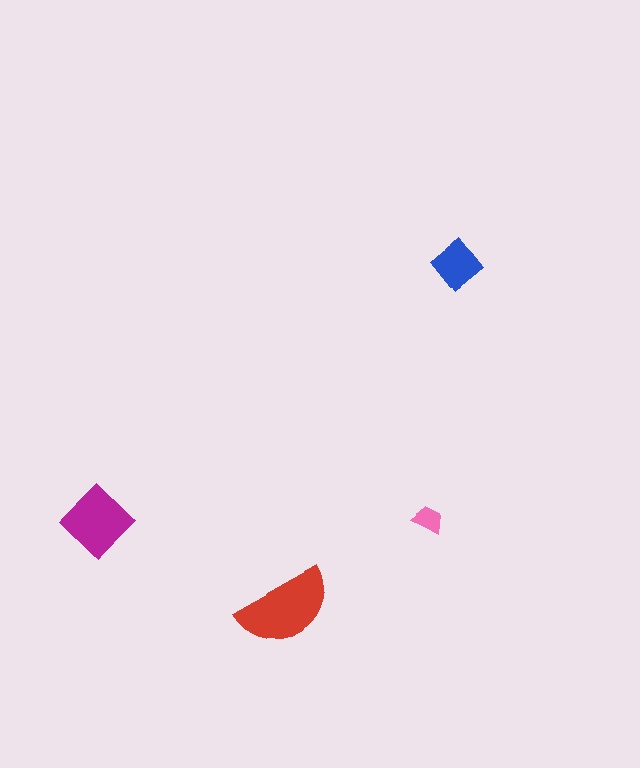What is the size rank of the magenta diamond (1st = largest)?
2nd.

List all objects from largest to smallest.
The red semicircle, the magenta diamond, the blue diamond, the pink trapezoid.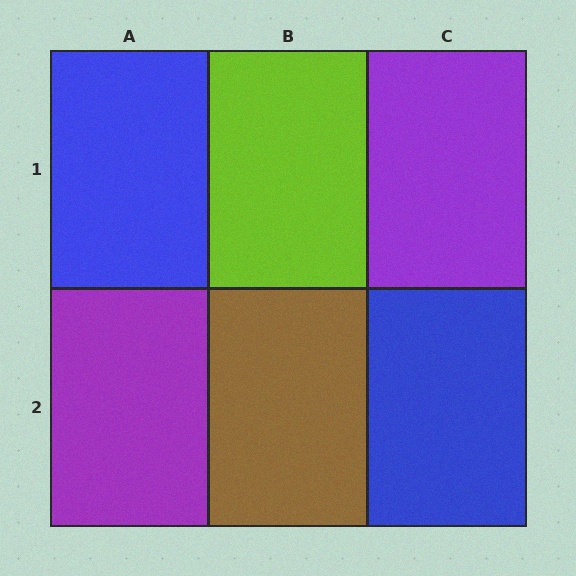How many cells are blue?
2 cells are blue.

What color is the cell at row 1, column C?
Purple.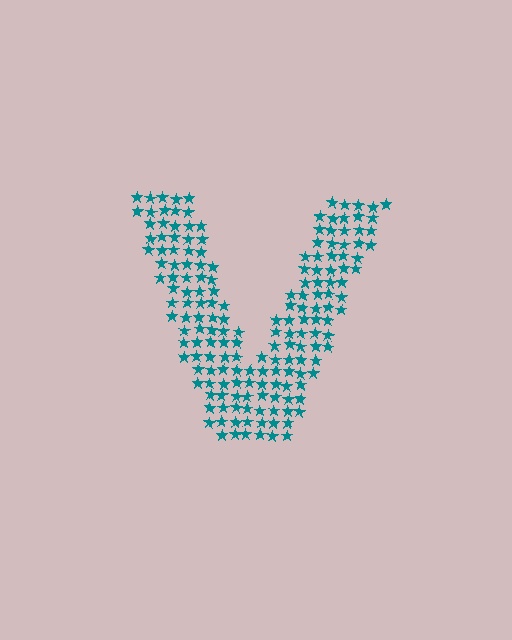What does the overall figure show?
The overall figure shows the letter V.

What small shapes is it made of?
It is made of small stars.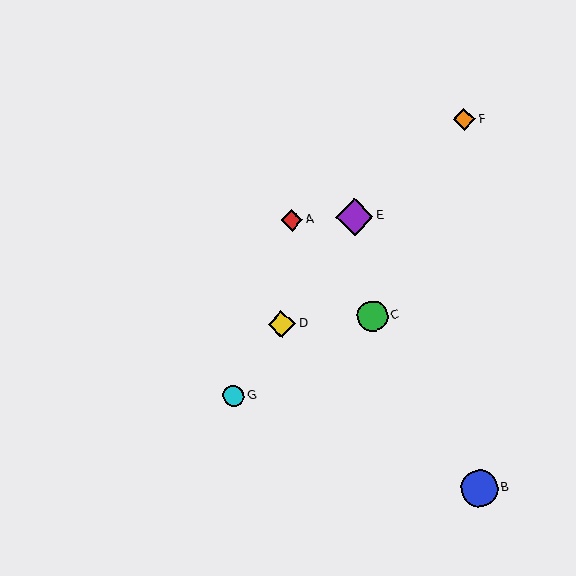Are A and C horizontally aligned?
No, A is at y≈220 and C is at y≈316.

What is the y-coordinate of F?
Object F is at y≈120.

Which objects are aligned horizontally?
Objects A, E are aligned horizontally.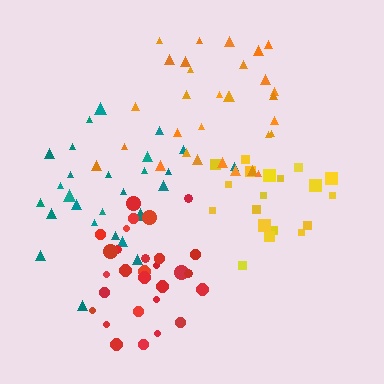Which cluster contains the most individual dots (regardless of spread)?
Orange (31).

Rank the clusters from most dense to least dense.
red, yellow, teal, orange.